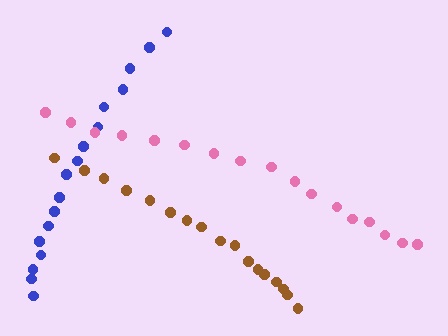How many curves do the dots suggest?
There are 3 distinct paths.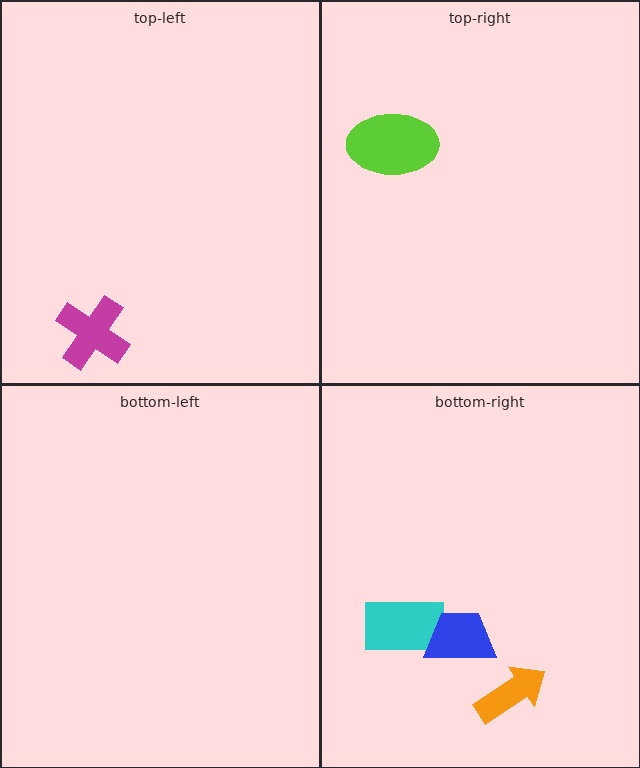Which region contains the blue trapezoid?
The bottom-right region.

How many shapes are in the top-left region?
1.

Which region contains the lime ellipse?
The top-right region.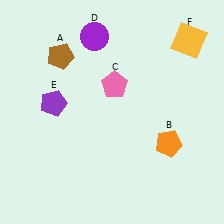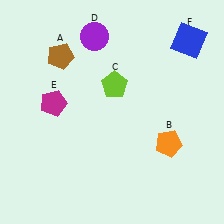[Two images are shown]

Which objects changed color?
C changed from pink to lime. E changed from purple to magenta. F changed from yellow to blue.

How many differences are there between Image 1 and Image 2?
There are 3 differences between the two images.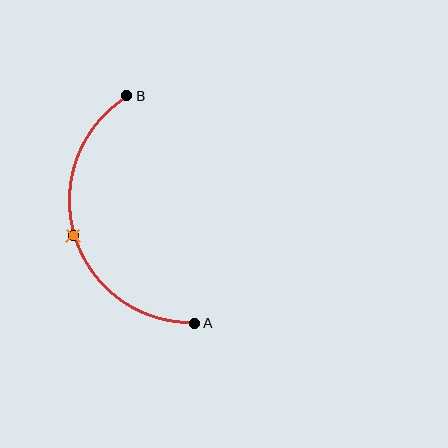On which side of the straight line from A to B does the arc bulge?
The arc bulges to the left of the straight line connecting A and B.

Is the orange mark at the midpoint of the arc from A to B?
Yes. The orange mark lies on the arc at equal arc-length from both A and B — it is the arc midpoint.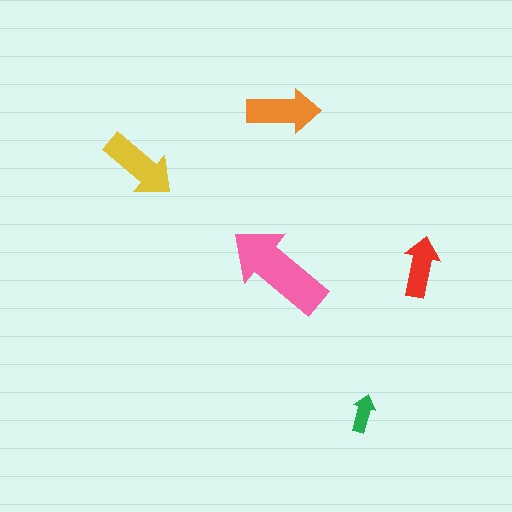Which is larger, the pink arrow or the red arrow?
The pink one.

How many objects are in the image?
There are 5 objects in the image.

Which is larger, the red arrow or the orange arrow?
The orange one.